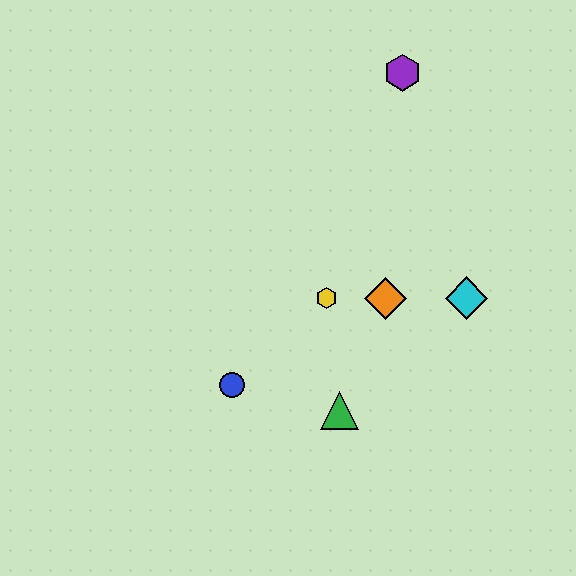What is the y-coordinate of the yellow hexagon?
The yellow hexagon is at y≈298.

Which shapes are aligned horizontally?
The red diamond, the yellow hexagon, the orange diamond, the cyan diamond are aligned horizontally.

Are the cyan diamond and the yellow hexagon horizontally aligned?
Yes, both are at y≈298.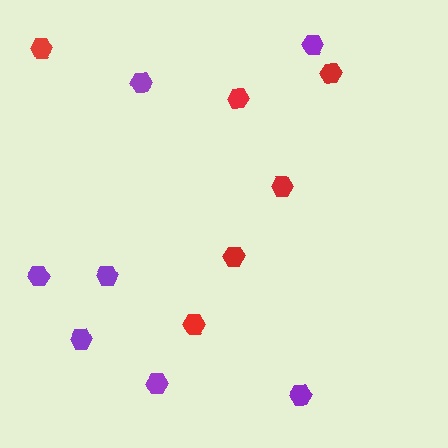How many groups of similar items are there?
There are 2 groups: one group of purple hexagons (7) and one group of red hexagons (6).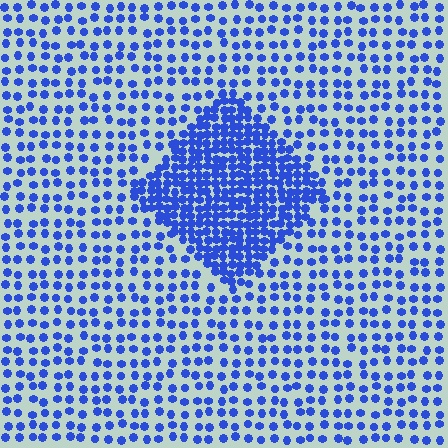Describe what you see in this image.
The image contains small blue elements arranged at two different densities. A diamond-shaped region is visible where the elements are more densely packed than the surrounding area.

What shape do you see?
I see a diamond.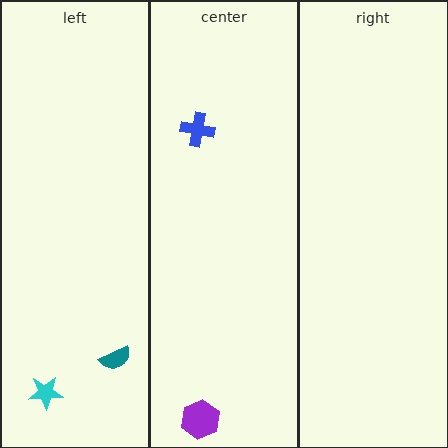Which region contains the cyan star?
The left region.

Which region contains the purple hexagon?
The center region.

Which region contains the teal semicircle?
The left region.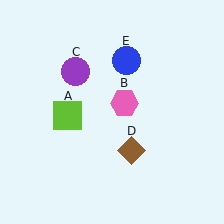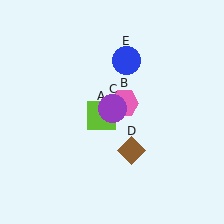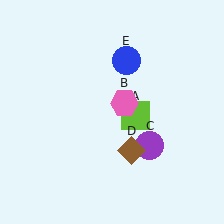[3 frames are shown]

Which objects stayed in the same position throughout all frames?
Pink hexagon (object B) and brown diamond (object D) and blue circle (object E) remained stationary.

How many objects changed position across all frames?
2 objects changed position: lime square (object A), purple circle (object C).